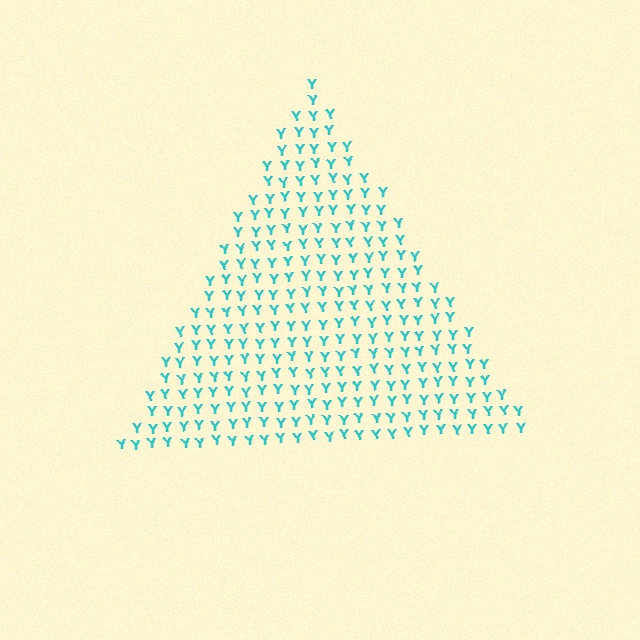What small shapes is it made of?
It is made of small letter Y's.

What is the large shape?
The large shape is a triangle.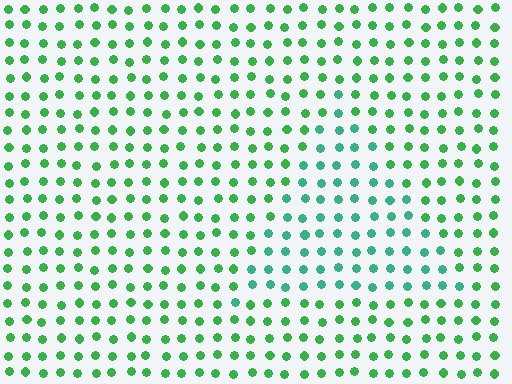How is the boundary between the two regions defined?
The boundary is defined purely by a slight shift in hue (about 29 degrees). Spacing, size, and orientation are identical on both sides.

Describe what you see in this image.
The image is filled with small green elements in a uniform arrangement. A triangle-shaped region is visible where the elements are tinted to a slightly different hue, forming a subtle color boundary.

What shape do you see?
I see a triangle.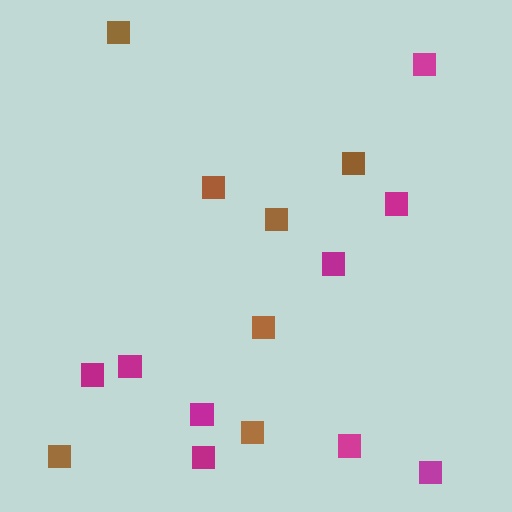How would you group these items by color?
There are 2 groups: one group of brown squares (7) and one group of magenta squares (9).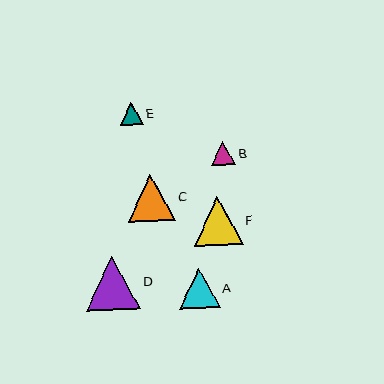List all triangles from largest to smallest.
From largest to smallest: D, F, C, A, B, E.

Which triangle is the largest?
Triangle D is the largest with a size of approximately 54 pixels.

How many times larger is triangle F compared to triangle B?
Triangle F is approximately 2.0 times the size of triangle B.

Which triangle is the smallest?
Triangle E is the smallest with a size of approximately 23 pixels.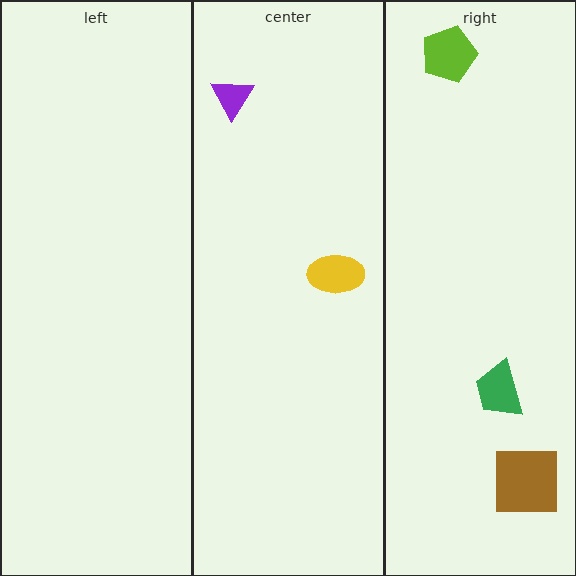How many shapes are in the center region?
2.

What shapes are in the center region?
The purple triangle, the yellow ellipse.